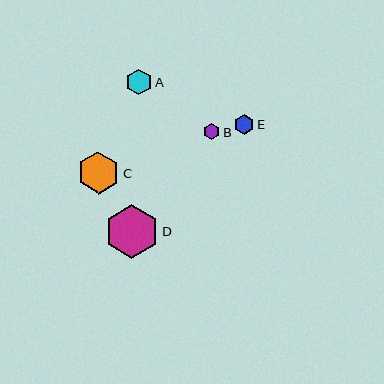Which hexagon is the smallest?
Hexagon B is the smallest with a size of approximately 17 pixels.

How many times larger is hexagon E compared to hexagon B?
Hexagon E is approximately 1.2 times the size of hexagon B.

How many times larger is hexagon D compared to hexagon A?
Hexagon D is approximately 2.1 times the size of hexagon A.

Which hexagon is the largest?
Hexagon D is the largest with a size of approximately 54 pixels.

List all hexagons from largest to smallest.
From largest to smallest: D, C, A, E, B.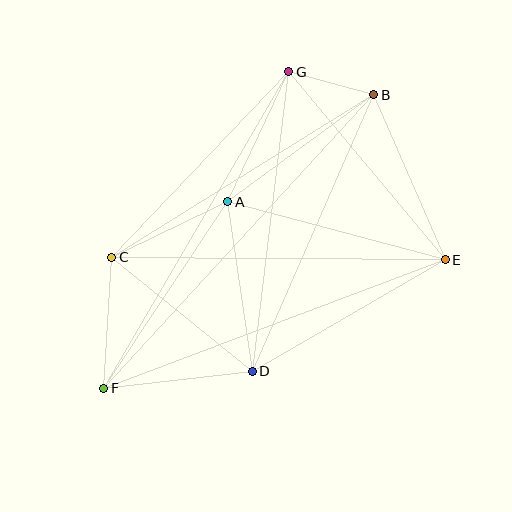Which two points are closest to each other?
Points B and G are closest to each other.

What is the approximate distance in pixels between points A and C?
The distance between A and C is approximately 128 pixels.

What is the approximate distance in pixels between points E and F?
The distance between E and F is approximately 365 pixels.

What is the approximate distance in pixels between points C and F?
The distance between C and F is approximately 131 pixels.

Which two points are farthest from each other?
Points B and F are farthest from each other.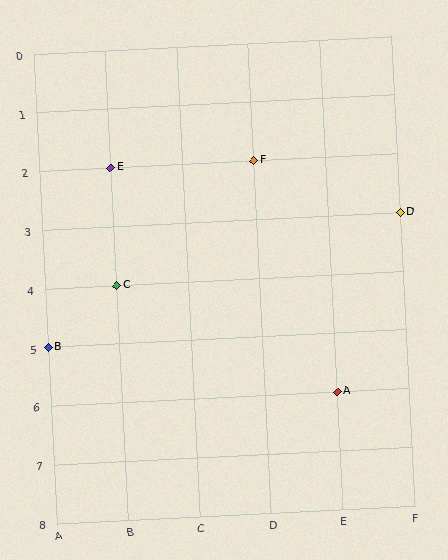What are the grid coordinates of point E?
Point E is at grid coordinates (B, 2).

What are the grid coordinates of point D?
Point D is at grid coordinates (F, 3).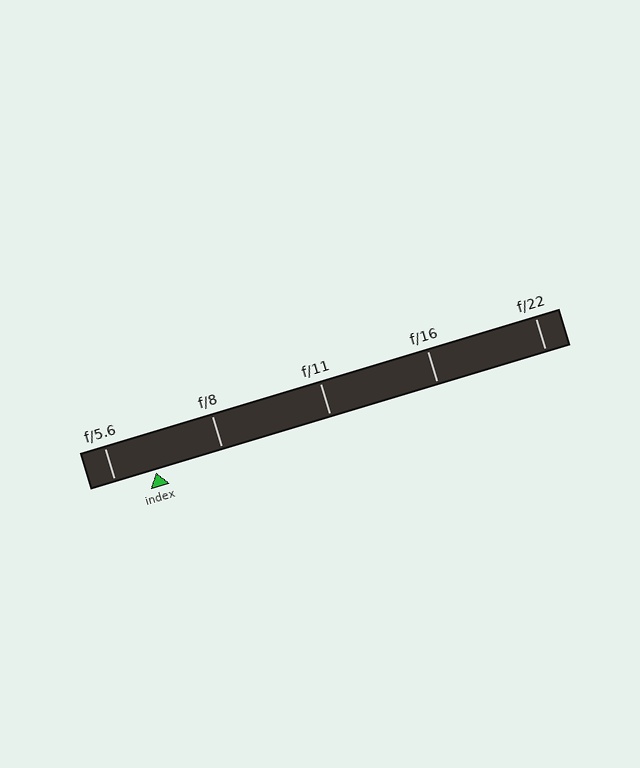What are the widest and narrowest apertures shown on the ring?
The widest aperture shown is f/5.6 and the narrowest is f/22.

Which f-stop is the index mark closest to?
The index mark is closest to f/5.6.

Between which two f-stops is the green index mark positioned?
The index mark is between f/5.6 and f/8.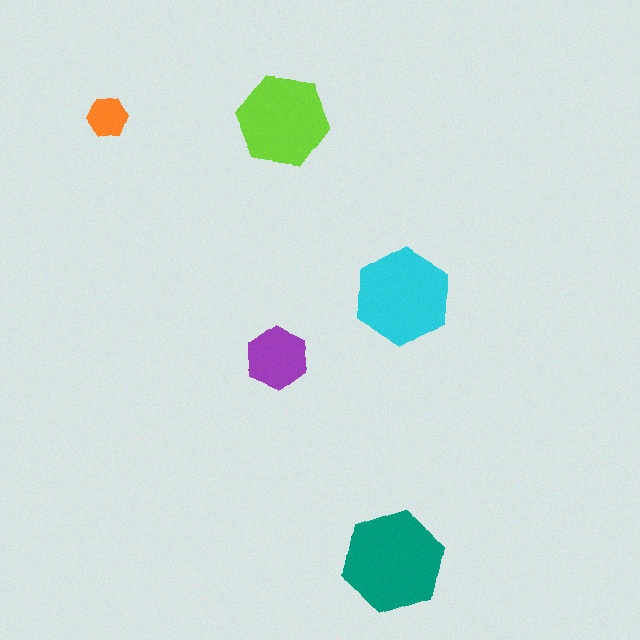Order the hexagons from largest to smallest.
the teal one, the cyan one, the lime one, the purple one, the orange one.